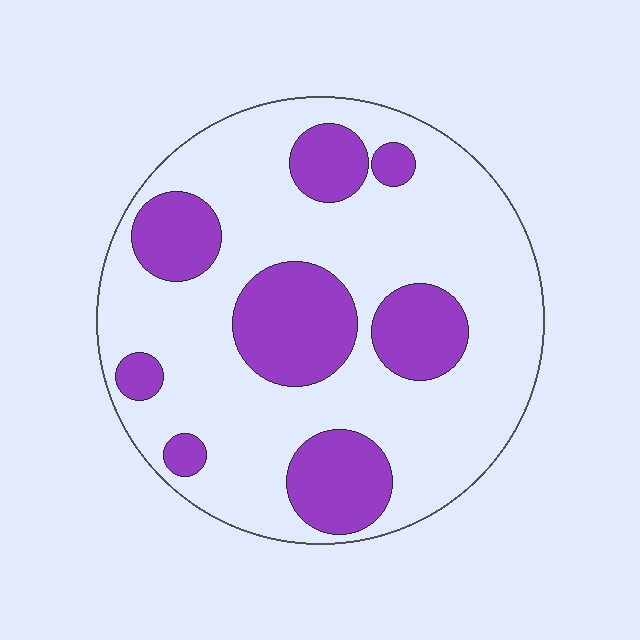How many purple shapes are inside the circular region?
8.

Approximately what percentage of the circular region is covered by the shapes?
Approximately 30%.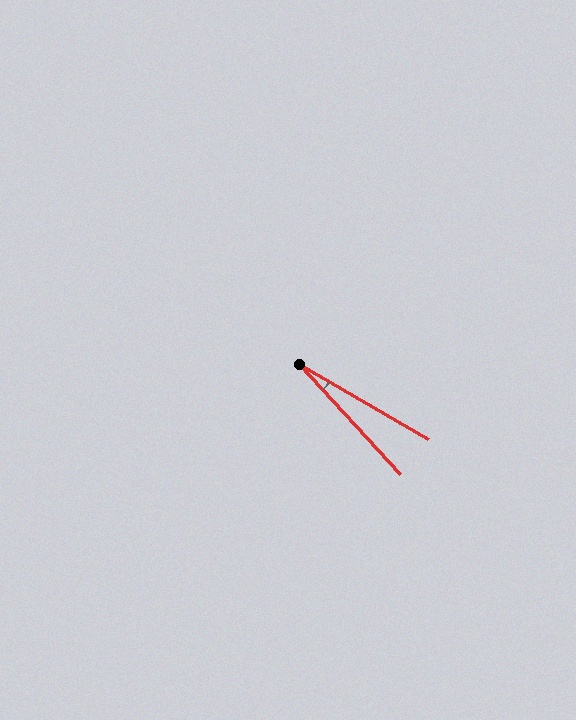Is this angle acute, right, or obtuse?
It is acute.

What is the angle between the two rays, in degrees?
Approximately 17 degrees.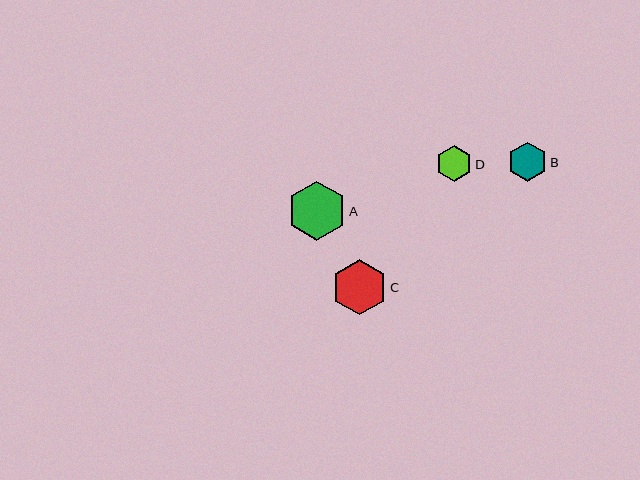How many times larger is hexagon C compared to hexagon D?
Hexagon C is approximately 1.5 times the size of hexagon D.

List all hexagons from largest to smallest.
From largest to smallest: A, C, B, D.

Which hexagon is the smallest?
Hexagon D is the smallest with a size of approximately 36 pixels.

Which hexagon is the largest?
Hexagon A is the largest with a size of approximately 59 pixels.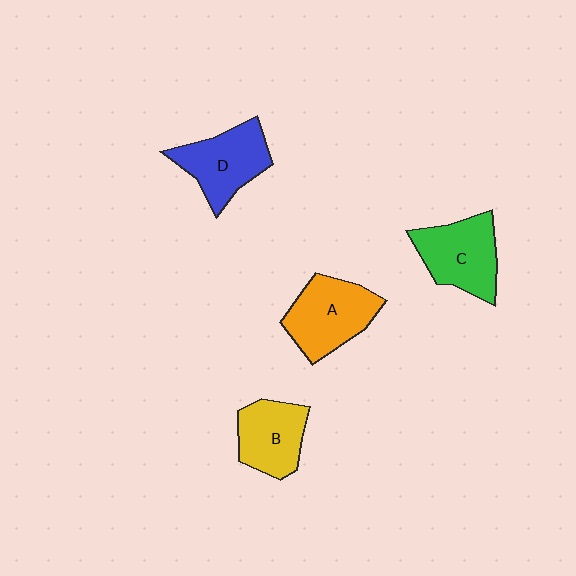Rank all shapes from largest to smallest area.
From largest to smallest: A (orange), C (green), D (blue), B (yellow).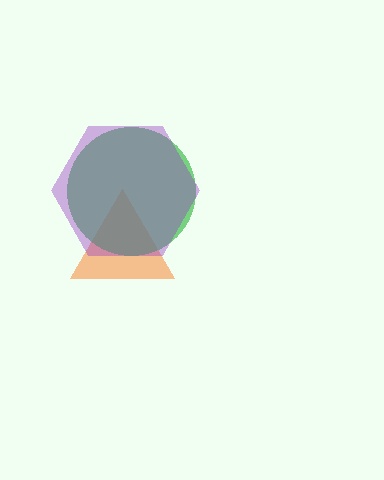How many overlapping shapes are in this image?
There are 3 overlapping shapes in the image.